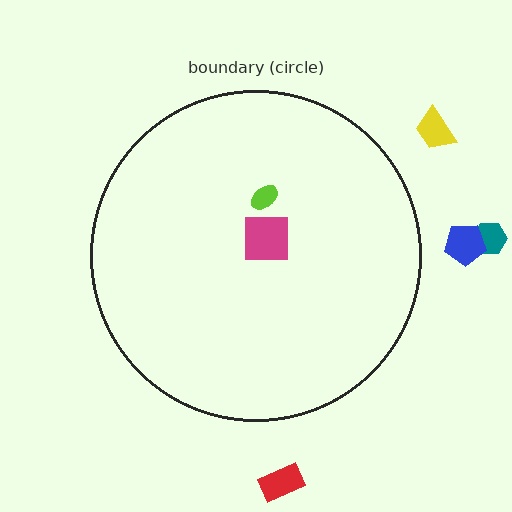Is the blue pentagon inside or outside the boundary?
Outside.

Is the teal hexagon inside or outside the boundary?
Outside.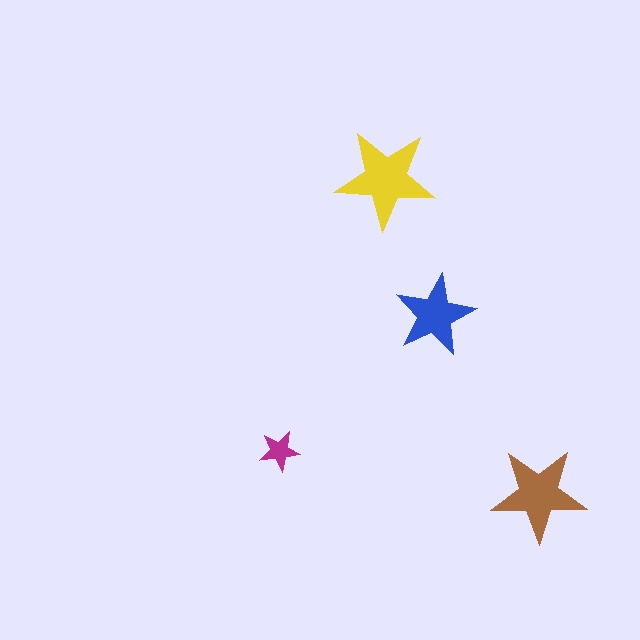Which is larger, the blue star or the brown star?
The brown one.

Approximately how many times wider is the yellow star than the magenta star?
About 2.5 times wider.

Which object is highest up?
The yellow star is topmost.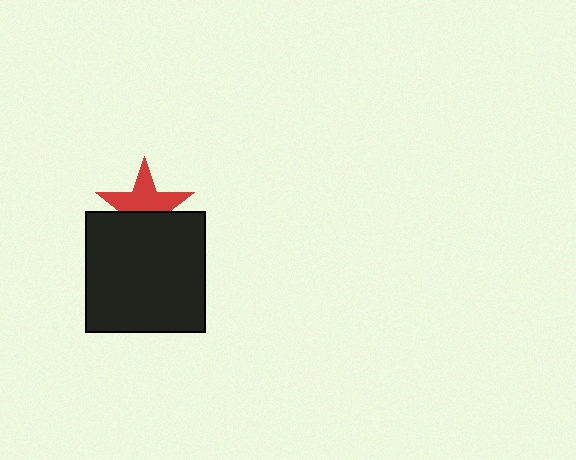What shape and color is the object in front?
The object in front is a black square.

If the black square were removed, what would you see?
You would see the complete red star.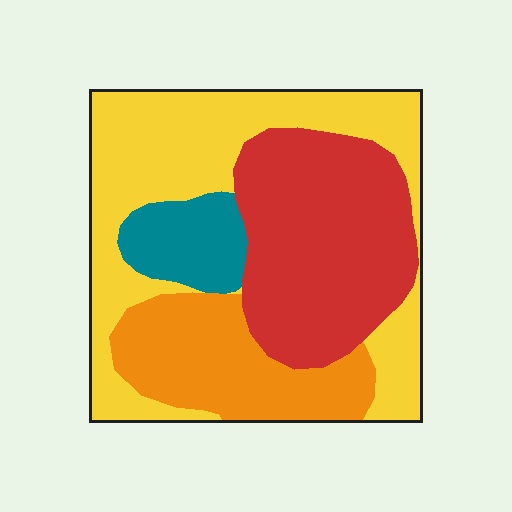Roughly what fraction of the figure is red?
Red takes up between a quarter and a half of the figure.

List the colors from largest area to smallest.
From largest to smallest: yellow, red, orange, teal.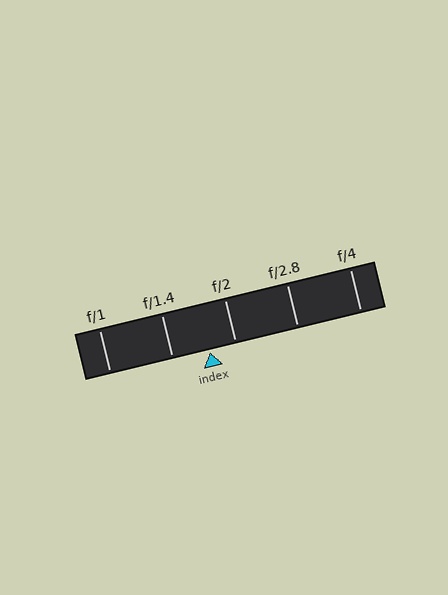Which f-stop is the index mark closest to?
The index mark is closest to f/2.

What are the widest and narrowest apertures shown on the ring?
The widest aperture shown is f/1 and the narrowest is f/4.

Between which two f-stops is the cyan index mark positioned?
The index mark is between f/1.4 and f/2.